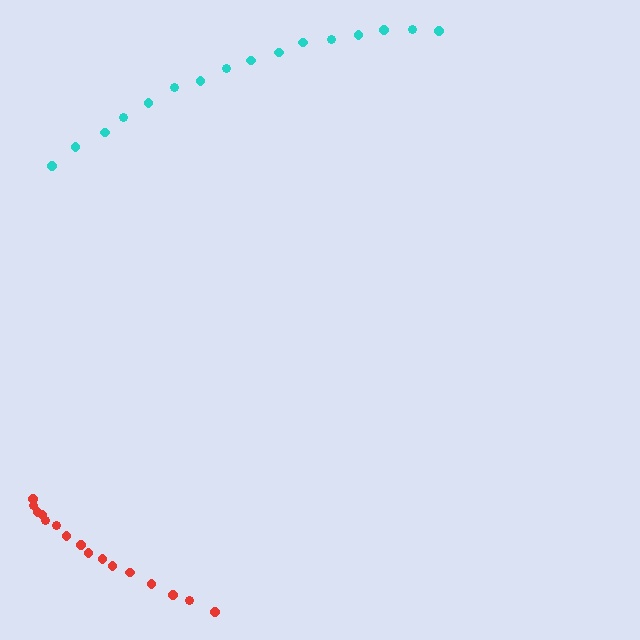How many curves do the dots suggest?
There are 2 distinct paths.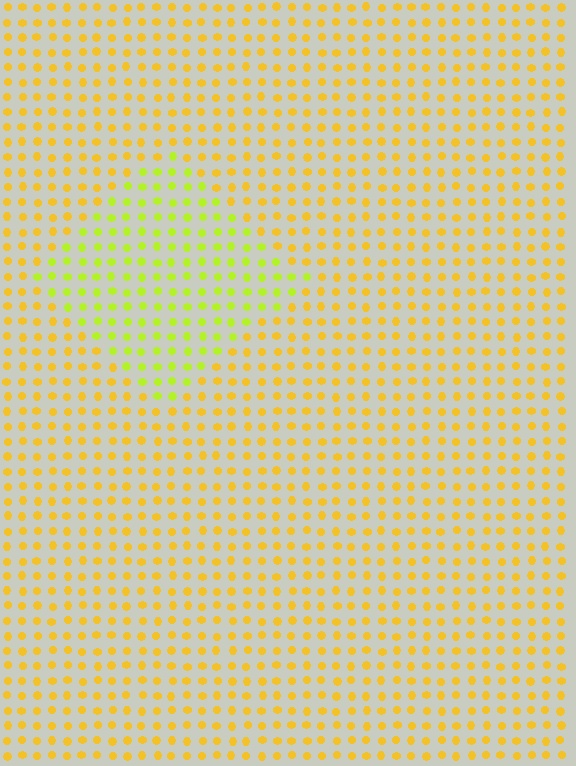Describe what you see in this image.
The image is filled with small yellow elements in a uniform arrangement. A diamond-shaped region is visible where the elements are tinted to a slightly different hue, forming a subtle color boundary.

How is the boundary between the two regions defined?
The boundary is defined purely by a slight shift in hue (about 33 degrees). Spacing, size, and orientation are identical on both sides.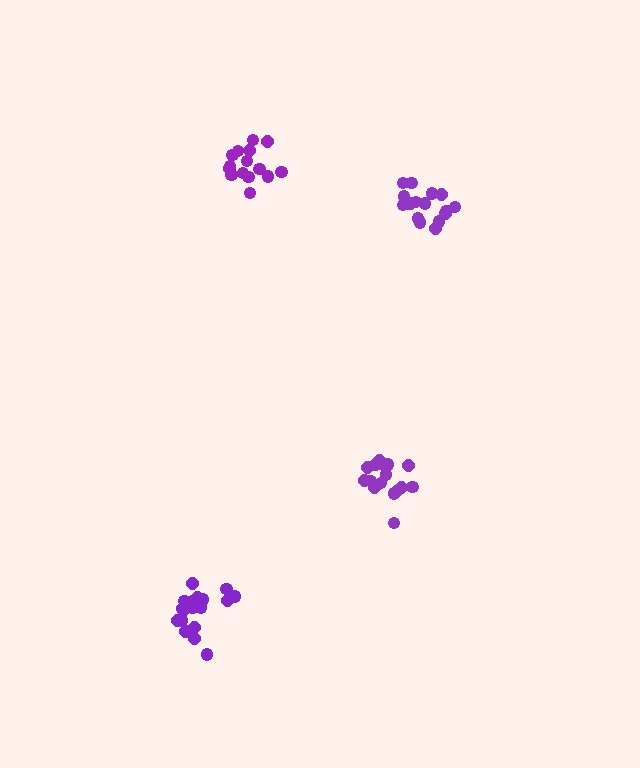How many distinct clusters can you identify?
There are 4 distinct clusters.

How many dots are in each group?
Group 1: 17 dots, Group 2: 17 dots, Group 3: 19 dots, Group 4: 15 dots (68 total).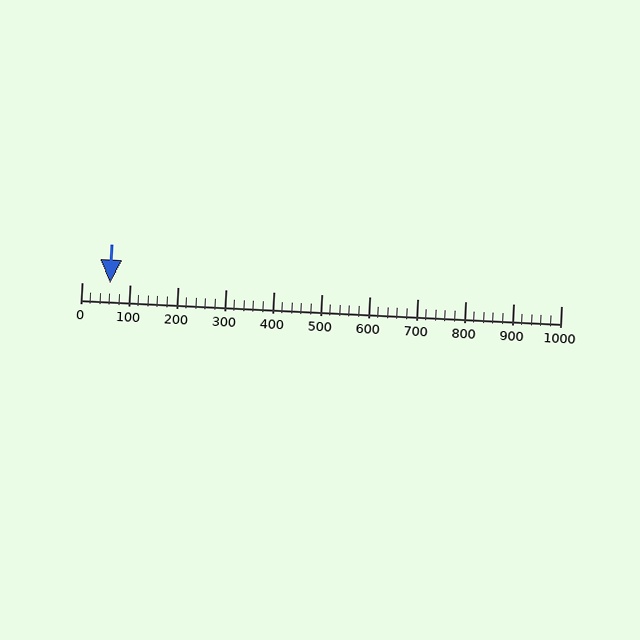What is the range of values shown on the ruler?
The ruler shows values from 0 to 1000.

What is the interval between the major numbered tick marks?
The major tick marks are spaced 100 units apart.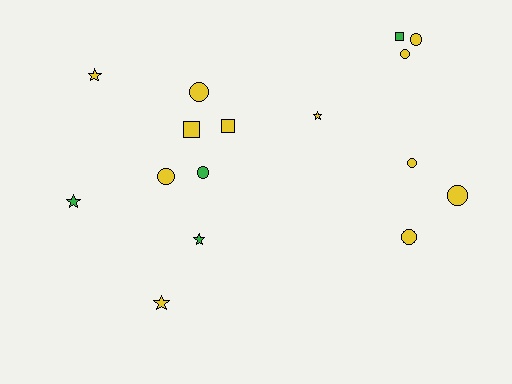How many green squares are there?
There is 1 green square.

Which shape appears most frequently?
Circle, with 8 objects.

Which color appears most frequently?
Yellow, with 12 objects.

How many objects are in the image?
There are 16 objects.